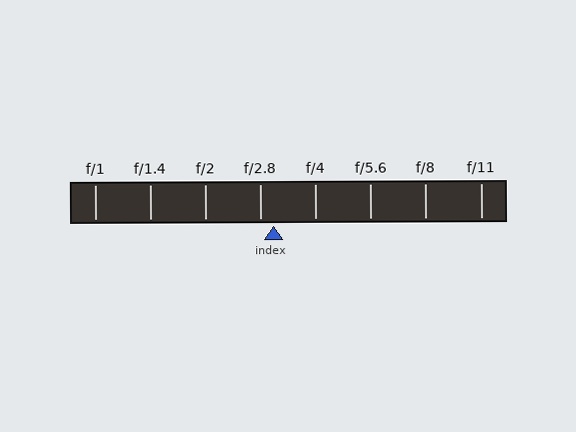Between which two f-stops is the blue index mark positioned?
The index mark is between f/2.8 and f/4.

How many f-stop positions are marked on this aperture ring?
There are 8 f-stop positions marked.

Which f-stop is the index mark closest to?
The index mark is closest to f/2.8.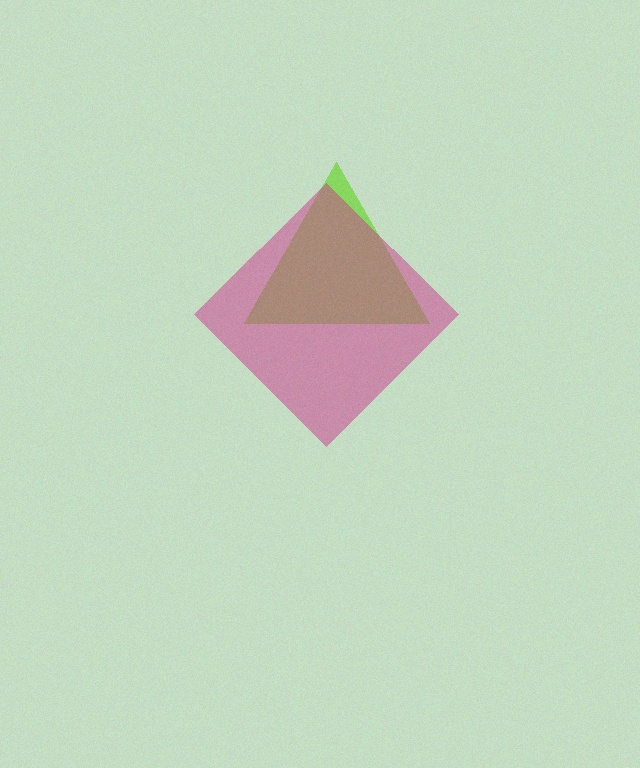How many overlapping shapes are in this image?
There are 2 overlapping shapes in the image.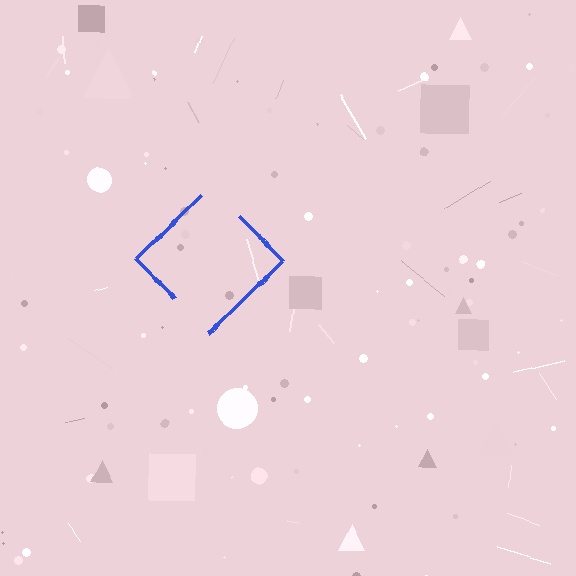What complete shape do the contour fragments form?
The contour fragments form a diamond.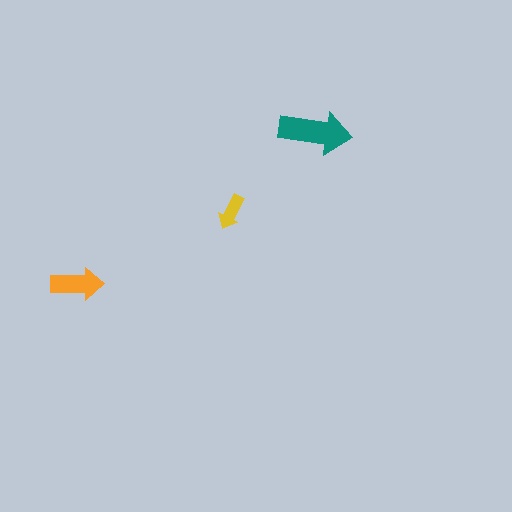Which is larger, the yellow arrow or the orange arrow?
The orange one.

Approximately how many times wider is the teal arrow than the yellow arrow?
About 2 times wider.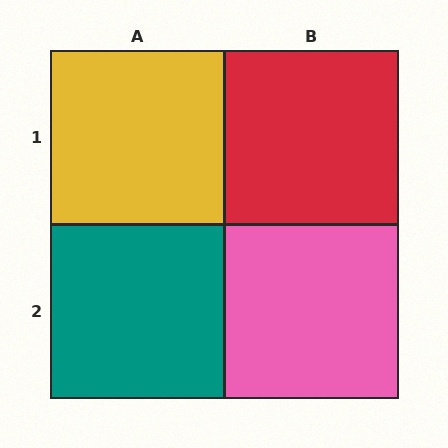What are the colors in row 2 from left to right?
Teal, pink.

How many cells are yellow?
1 cell is yellow.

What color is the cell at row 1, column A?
Yellow.